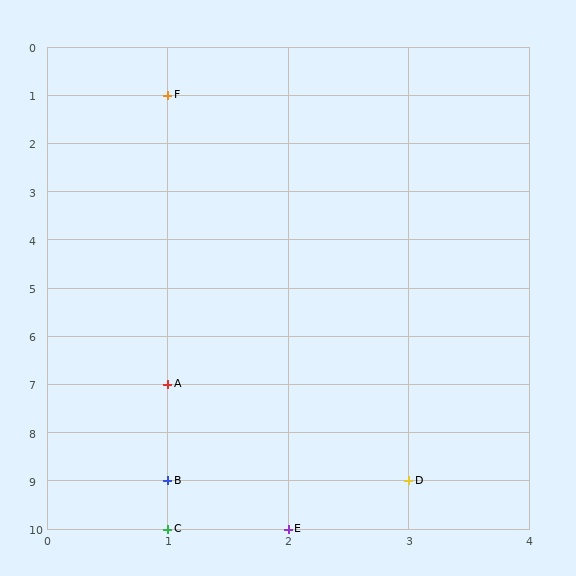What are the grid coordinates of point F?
Point F is at grid coordinates (1, 1).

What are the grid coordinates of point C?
Point C is at grid coordinates (1, 10).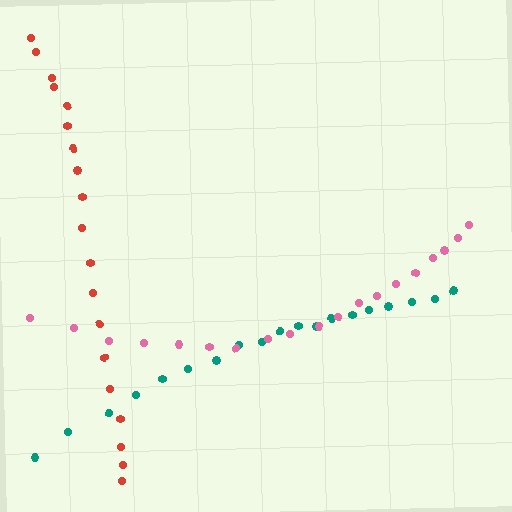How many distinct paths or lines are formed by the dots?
There are 3 distinct paths.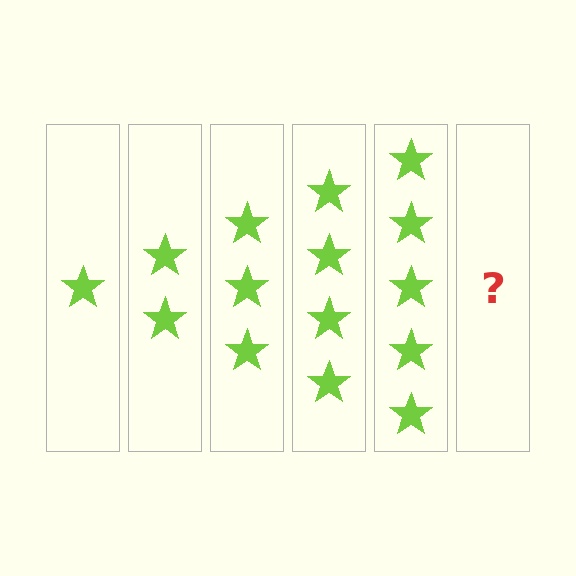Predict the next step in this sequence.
The next step is 6 stars.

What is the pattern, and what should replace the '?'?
The pattern is that each step adds one more star. The '?' should be 6 stars.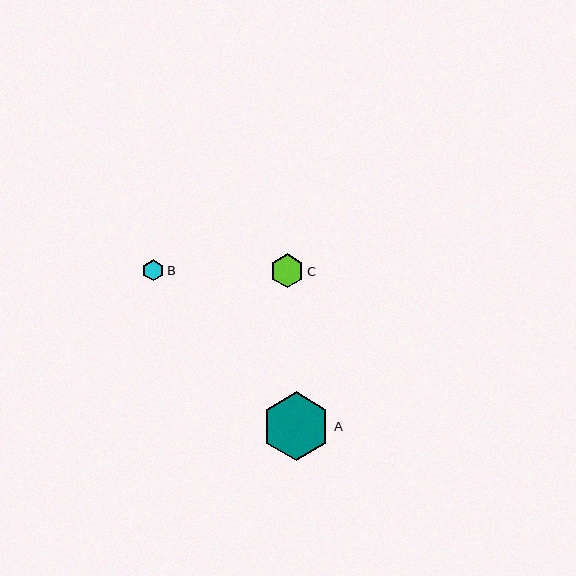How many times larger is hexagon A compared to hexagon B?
Hexagon A is approximately 3.2 times the size of hexagon B.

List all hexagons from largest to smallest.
From largest to smallest: A, C, B.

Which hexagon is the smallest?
Hexagon B is the smallest with a size of approximately 21 pixels.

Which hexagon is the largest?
Hexagon A is the largest with a size of approximately 68 pixels.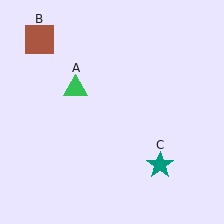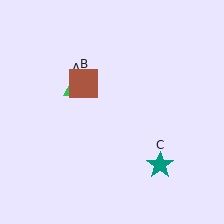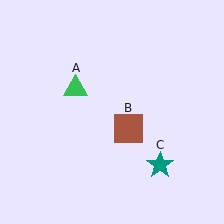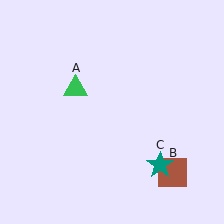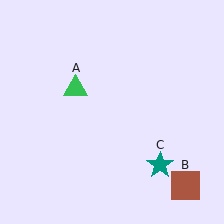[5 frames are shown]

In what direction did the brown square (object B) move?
The brown square (object B) moved down and to the right.